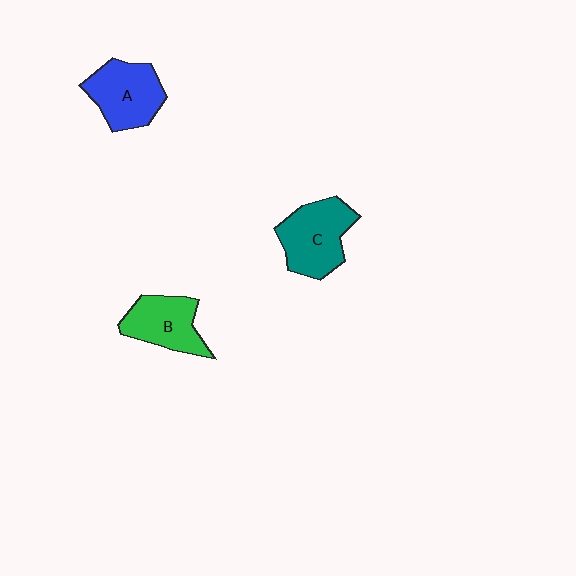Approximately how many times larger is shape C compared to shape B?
Approximately 1.2 times.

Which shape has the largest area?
Shape C (teal).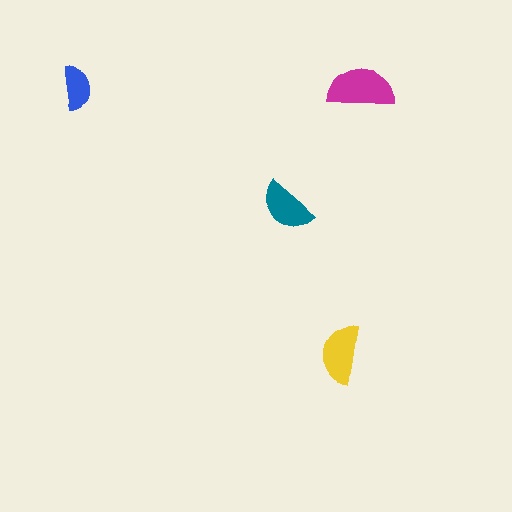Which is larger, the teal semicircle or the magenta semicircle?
The magenta one.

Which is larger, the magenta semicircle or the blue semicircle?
The magenta one.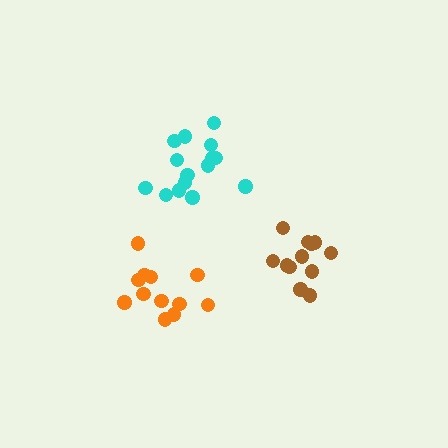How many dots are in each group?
Group 1: 15 dots, Group 2: 12 dots, Group 3: 12 dots (39 total).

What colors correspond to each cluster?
The clusters are colored: cyan, brown, orange.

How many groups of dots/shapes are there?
There are 3 groups.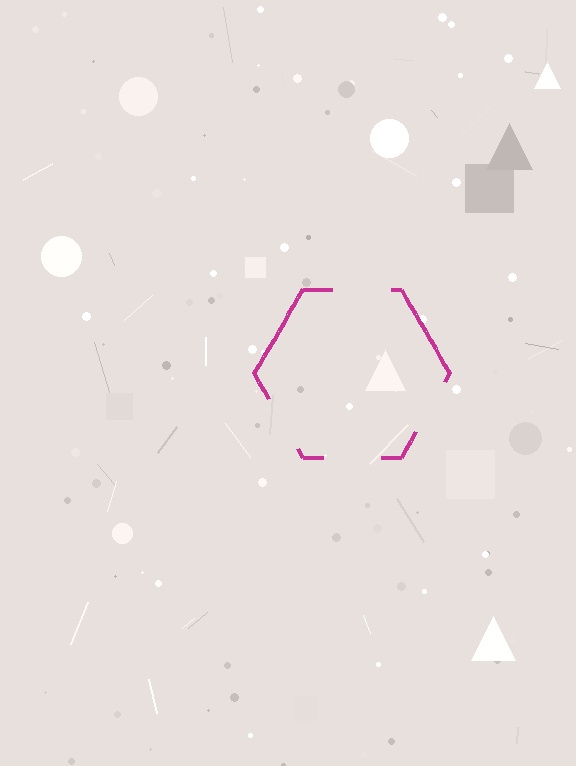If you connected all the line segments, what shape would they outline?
They would outline a hexagon.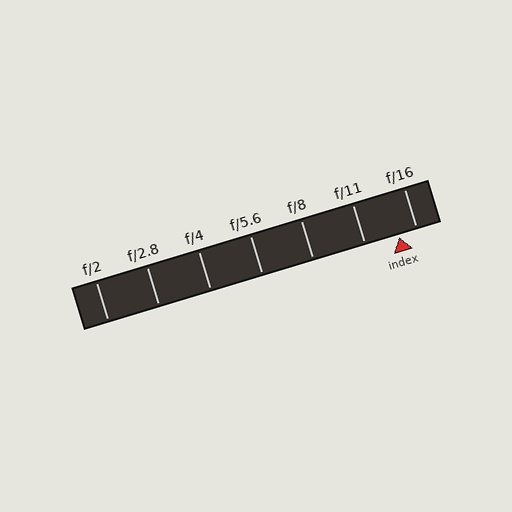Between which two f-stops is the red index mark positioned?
The index mark is between f/11 and f/16.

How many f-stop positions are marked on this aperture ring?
There are 7 f-stop positions marked.